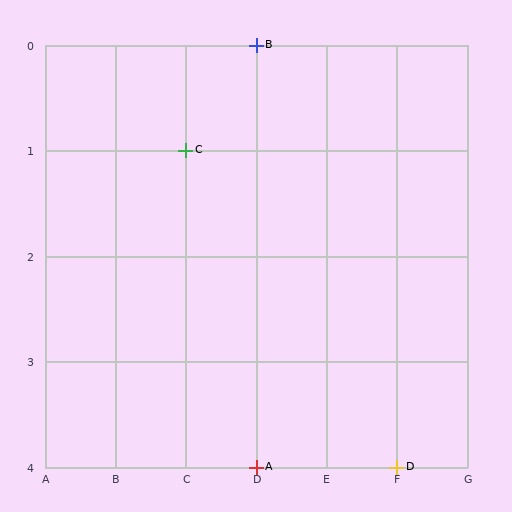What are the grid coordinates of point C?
Point C is at grid coordinates (C, 1).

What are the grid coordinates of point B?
Point B is at grid coordinates (D, 0).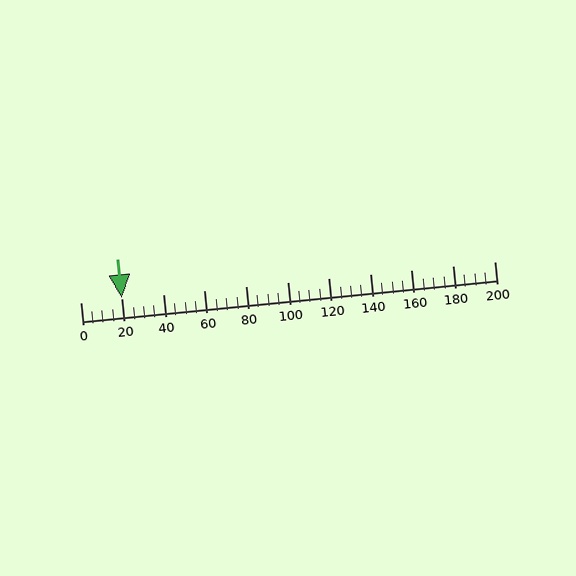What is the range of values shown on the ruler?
The ruler shows values from 0 to 200.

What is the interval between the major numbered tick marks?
The major tick marks are spaced 20 units apart.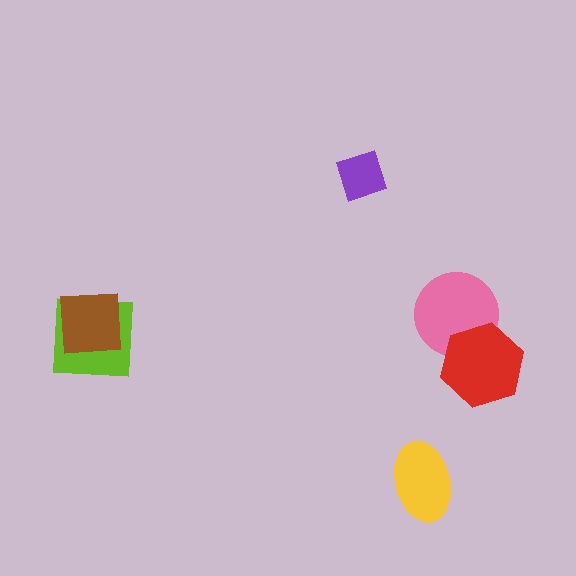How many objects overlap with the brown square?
1 object overlaps with the brown square.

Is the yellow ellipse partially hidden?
No, no other shape covers it.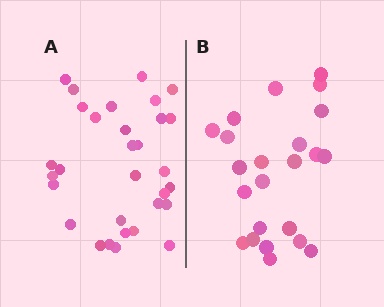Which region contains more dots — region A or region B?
Region A (the left region) has more dots.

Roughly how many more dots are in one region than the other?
Region A has roughly 8 or so more dots than region B.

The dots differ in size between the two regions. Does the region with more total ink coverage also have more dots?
No. Region B has more total ink coverage because its dots are larger, but region A actually contains more individual dots. Total area can be misleading — the number of items is what matters here.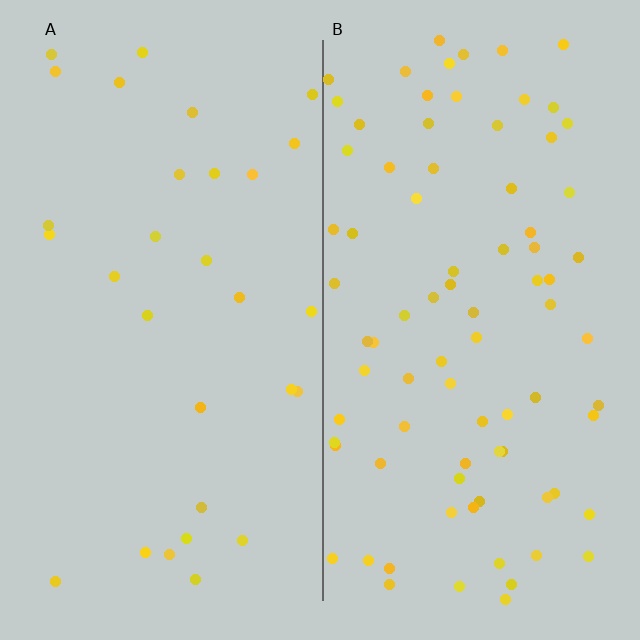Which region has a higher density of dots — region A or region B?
B (the right).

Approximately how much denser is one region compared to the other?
Approximately 2.8× — region B over region A.